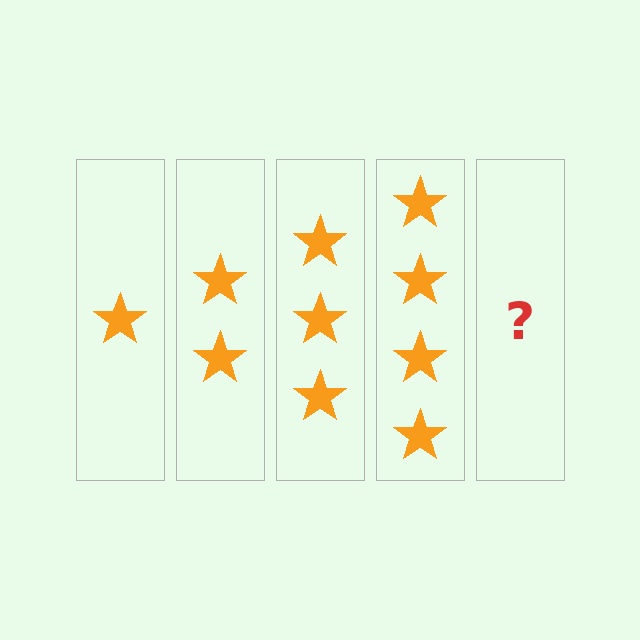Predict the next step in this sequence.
The next step is 5 stars.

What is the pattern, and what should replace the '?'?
The pattern is that each step adds one more star. The '?' should be 5 stars.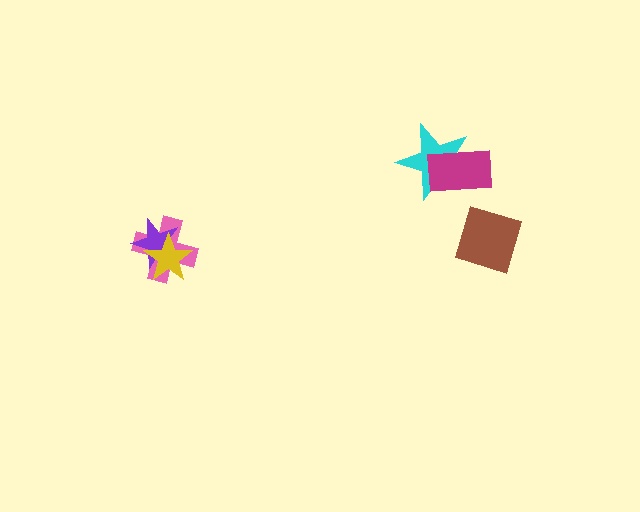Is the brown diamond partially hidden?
No, no other shape covers it.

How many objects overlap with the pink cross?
2 objects overlap with the pink cross.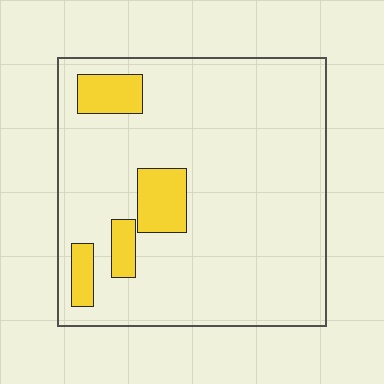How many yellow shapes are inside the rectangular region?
4.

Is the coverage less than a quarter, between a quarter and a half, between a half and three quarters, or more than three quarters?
Less than a quarter.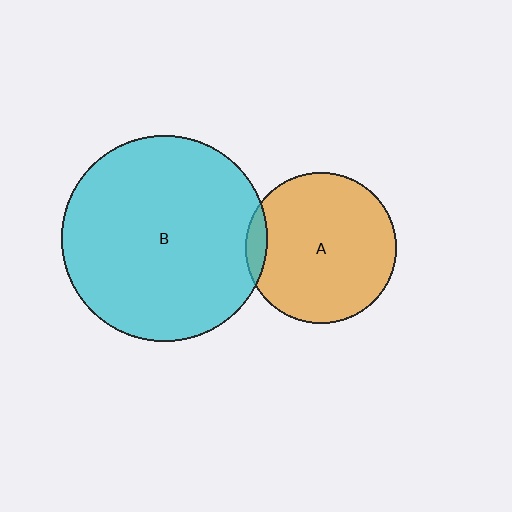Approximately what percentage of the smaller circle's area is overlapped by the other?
Approximately 5%.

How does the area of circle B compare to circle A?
Approximately 1.8 times.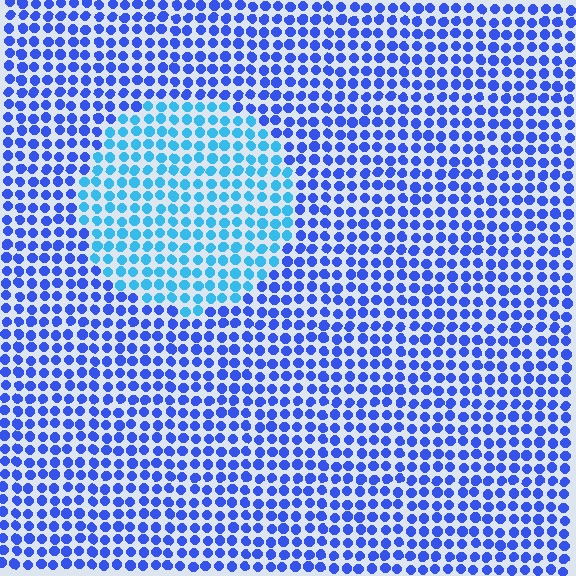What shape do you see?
I see a circle.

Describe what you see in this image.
The image is filled with small blue elements in a uniform arrangement. A circle-shaped region is visible where the elements are tinted to a slightly different hue, forming a subtle color boundary.